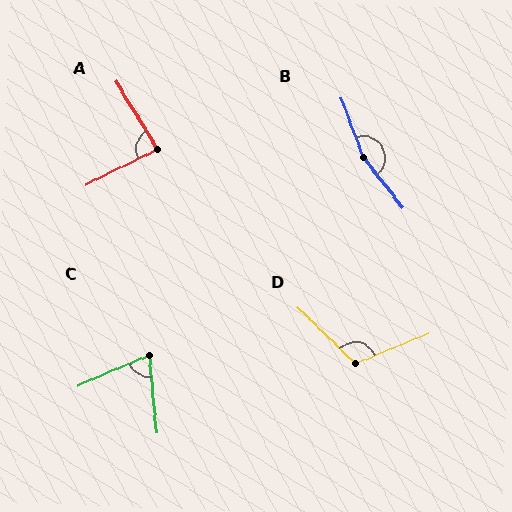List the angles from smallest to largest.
C (72°), A (84°), D (114°), B (162°).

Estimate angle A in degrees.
Approximately 84 degrees.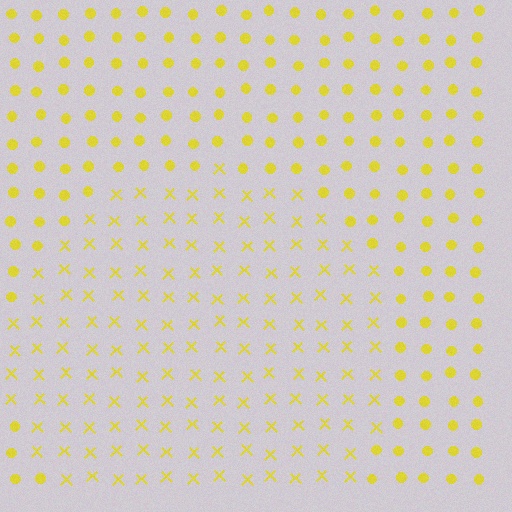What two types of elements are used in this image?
The image uses X marks inside the circle region and circles outside it.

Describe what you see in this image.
The image is filled with small yellow elements arranged in a uniform grid. A circle-shaped region contains X marks, while the surrounding area contains circles. The boundary is defined purely by the change in element shape.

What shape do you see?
I see a circle.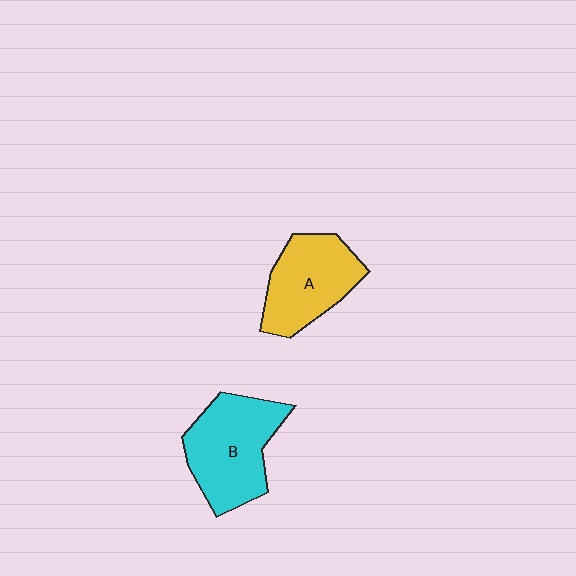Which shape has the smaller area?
Shape A (yellow).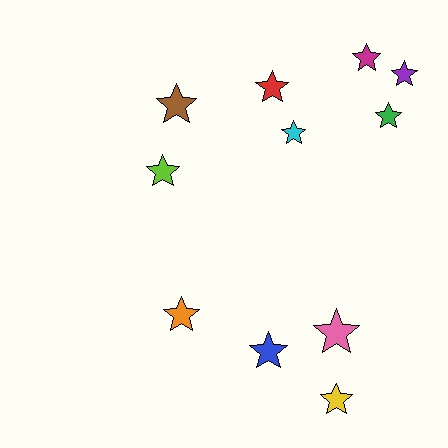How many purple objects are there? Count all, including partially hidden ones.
There is 1 purple object.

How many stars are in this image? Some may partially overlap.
There are 11 stars.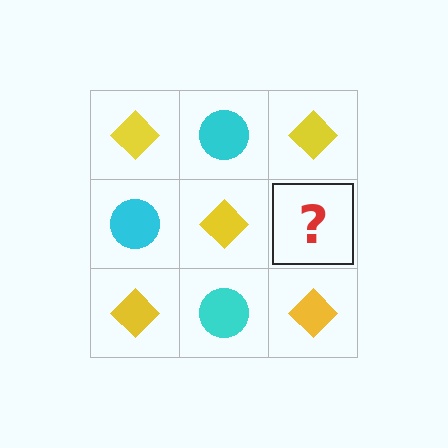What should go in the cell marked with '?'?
The missing cell should contain a cyan circle.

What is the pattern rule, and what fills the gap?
The rule is that it alternates yellow diamond and cyan circle in a checkerboard pattern. The gap should be filled with a cyan circle.